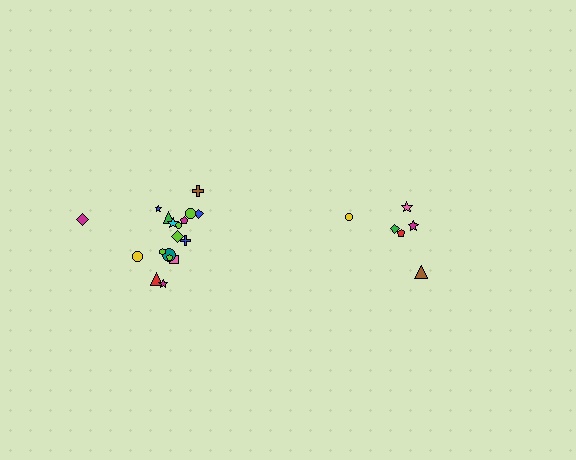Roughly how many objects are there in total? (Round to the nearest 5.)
Roughly 25 objects in total.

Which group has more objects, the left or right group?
The left group.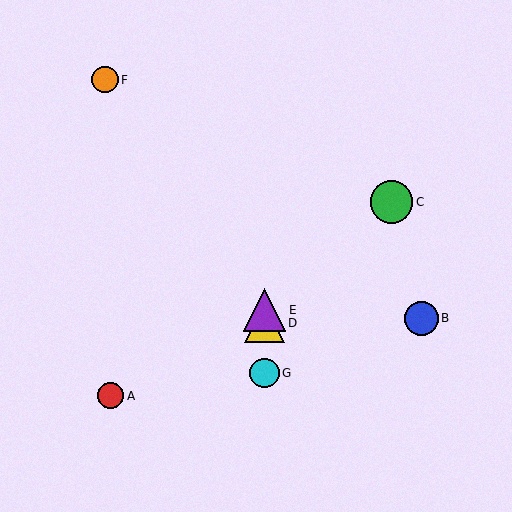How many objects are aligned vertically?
3 objects (D, E, G) are aligned vertically.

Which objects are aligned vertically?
Objects D, E, G are aligned vertically.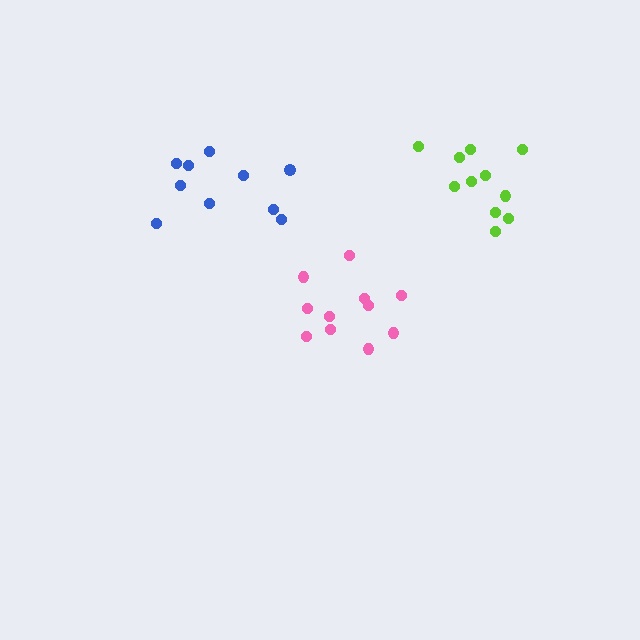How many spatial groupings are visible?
There are 3 spatial groupings.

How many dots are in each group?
Group 1: 10 dots, Group 2: 11 dots, Group 3: 11 dots (32 total).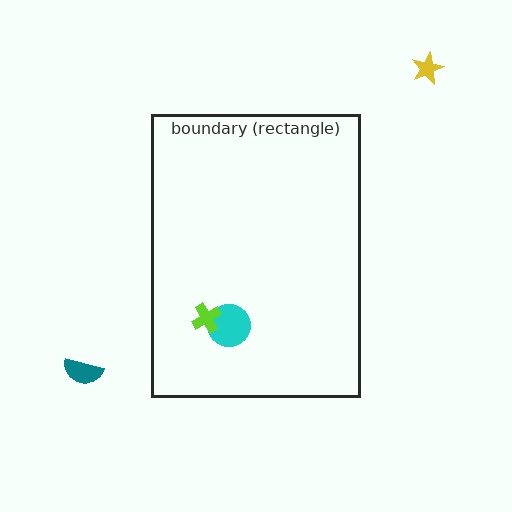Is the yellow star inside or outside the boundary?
Outside.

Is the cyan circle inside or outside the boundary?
Inside.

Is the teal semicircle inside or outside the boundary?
Outside.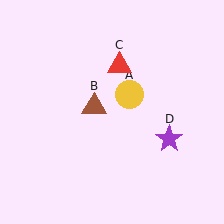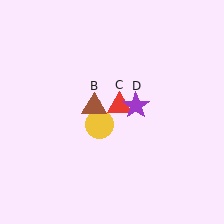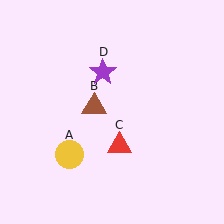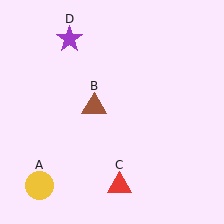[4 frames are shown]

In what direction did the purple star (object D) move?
The purple star (object D) moved up and to the left.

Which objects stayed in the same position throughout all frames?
Brown triangle (object B) remained stationary.